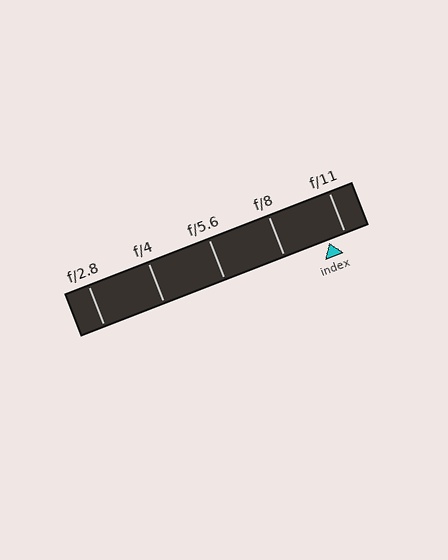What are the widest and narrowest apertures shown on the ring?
The widest aperture shown is f/2.8 and the narrowest is f/11.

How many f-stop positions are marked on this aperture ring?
There are 5 f-stop positions marked.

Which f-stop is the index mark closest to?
The index mark is closest to f/11.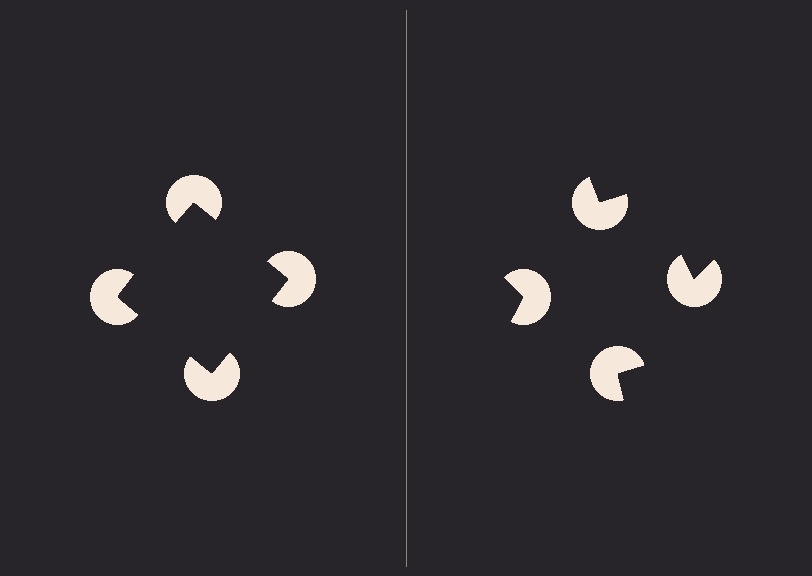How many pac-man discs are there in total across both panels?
8 — 4 on each side.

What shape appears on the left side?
An illusory square.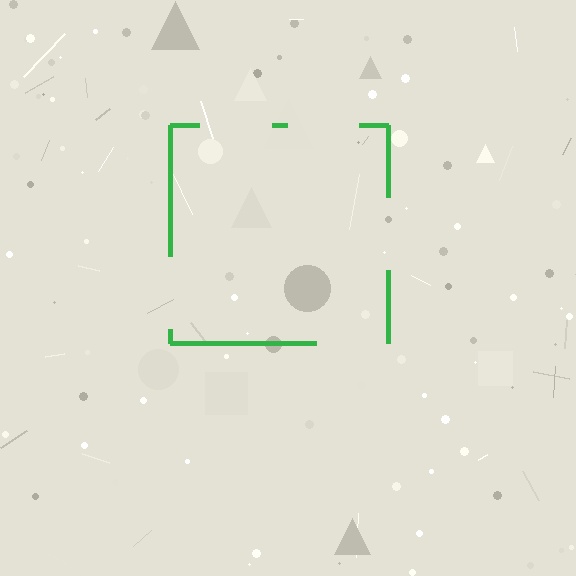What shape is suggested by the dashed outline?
The dashed outline suggests a square.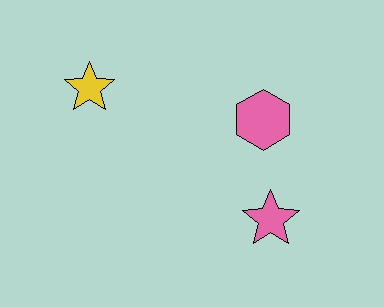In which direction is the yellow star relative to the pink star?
The yellow star is to the left of the pink star.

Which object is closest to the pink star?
The pink hexagon is closest to the pink star.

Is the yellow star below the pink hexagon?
No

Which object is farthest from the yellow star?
The pink star is farthest from the yellow star.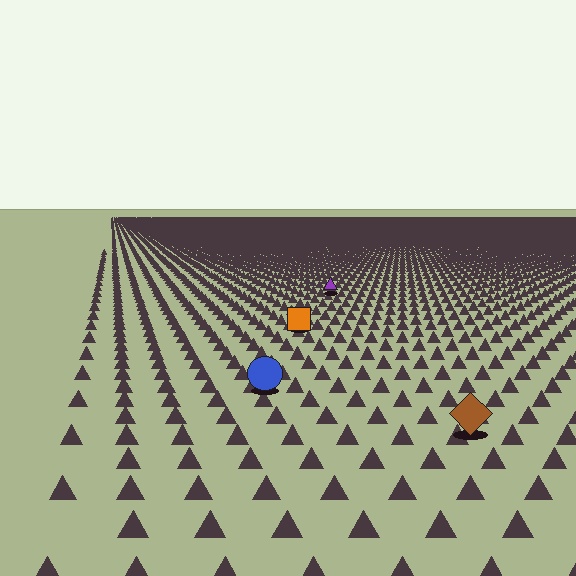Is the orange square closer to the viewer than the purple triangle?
Yes. The orange square is closer — you can tell from the texture gradient: the ground texture is coarser near it.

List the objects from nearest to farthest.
From nearest to farthest: the brown diamond, the blue circle, the orange square, the purple triangle.